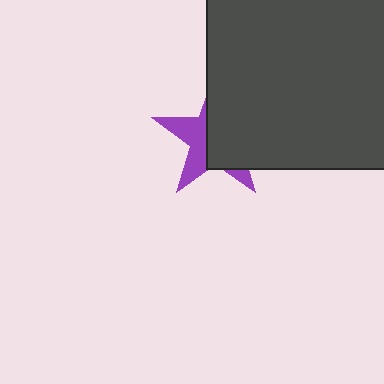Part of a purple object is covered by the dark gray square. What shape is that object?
It is a star.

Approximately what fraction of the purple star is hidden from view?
Roughly 60% of the purple star is hidden behind the dark gray square.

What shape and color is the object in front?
The object in front is a dark gray square.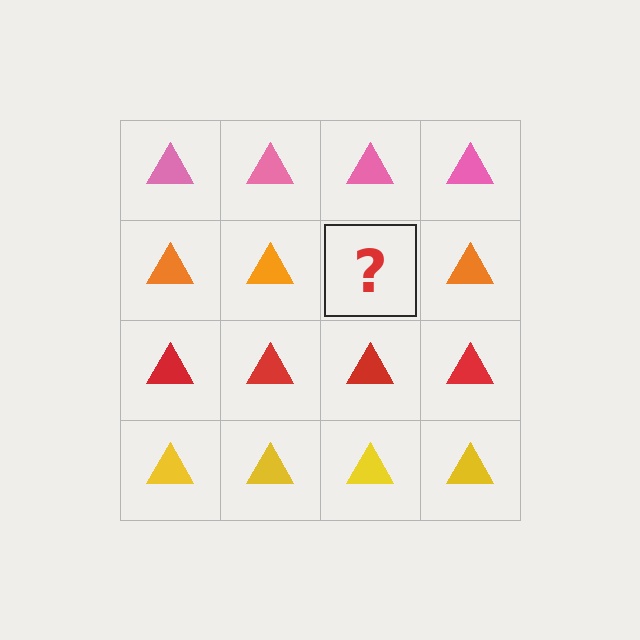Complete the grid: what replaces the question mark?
The question mark should be replaced with an orange triangle.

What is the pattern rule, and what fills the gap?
The rule is that each row has a consistent color. The gap should be filled with an orange triangle.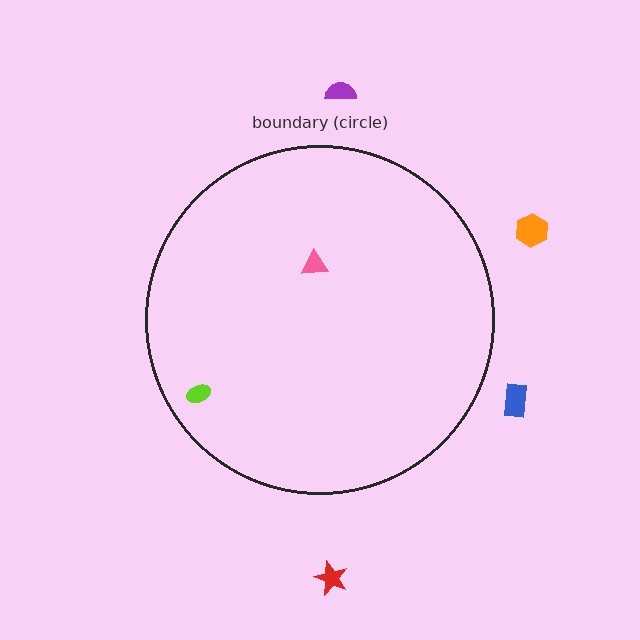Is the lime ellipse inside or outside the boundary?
Inside.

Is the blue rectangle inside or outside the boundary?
Outside.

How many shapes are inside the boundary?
2 inside, 4 outside.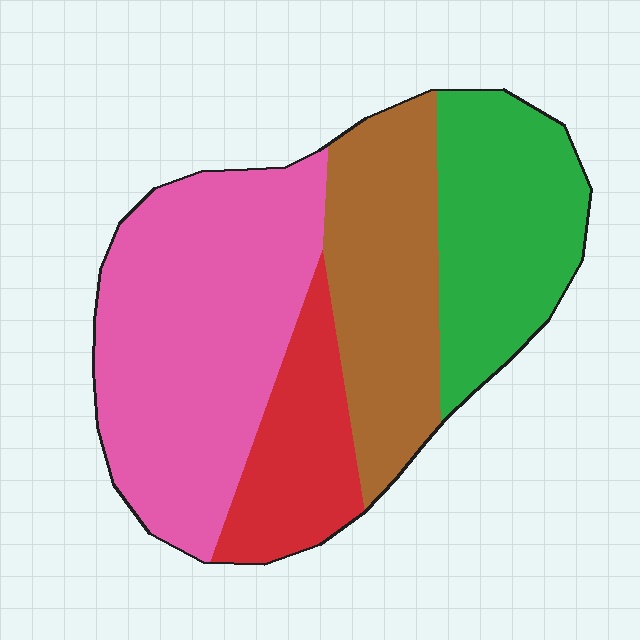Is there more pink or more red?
Pink.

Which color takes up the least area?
Red, at roughly 15%.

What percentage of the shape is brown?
Brown takes up between a sixth and a third of the shape.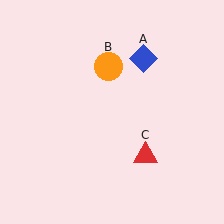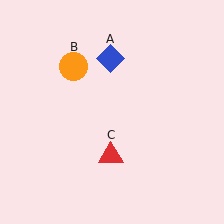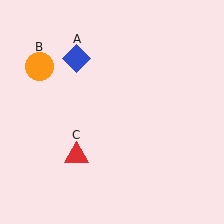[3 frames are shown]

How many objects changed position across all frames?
3 objects changed position: blue diamond (object A), orange circle (object B), red triangle (object C).